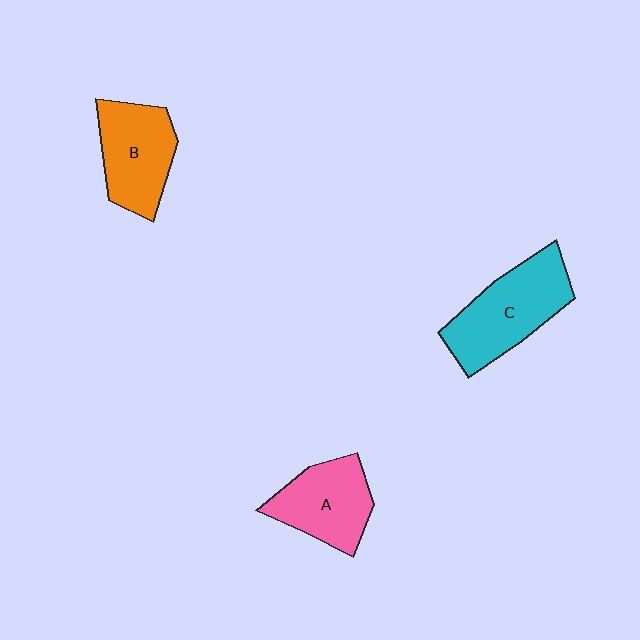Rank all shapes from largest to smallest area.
From largest to smallest: C (cyan), B (orange), A (pink).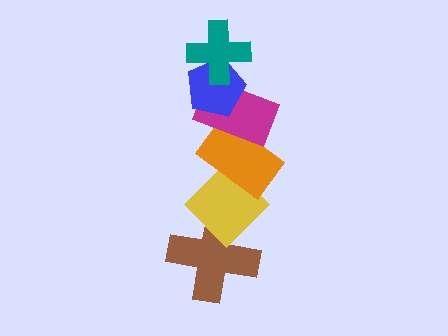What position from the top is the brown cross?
The brown cross is 6th from the top.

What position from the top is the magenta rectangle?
The magenta rectangle is 3rd from the top.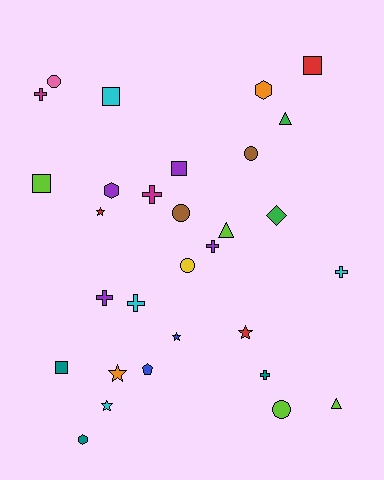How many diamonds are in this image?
There is 1 diamond.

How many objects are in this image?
There are 30 objects.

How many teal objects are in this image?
There are 3 teal objects.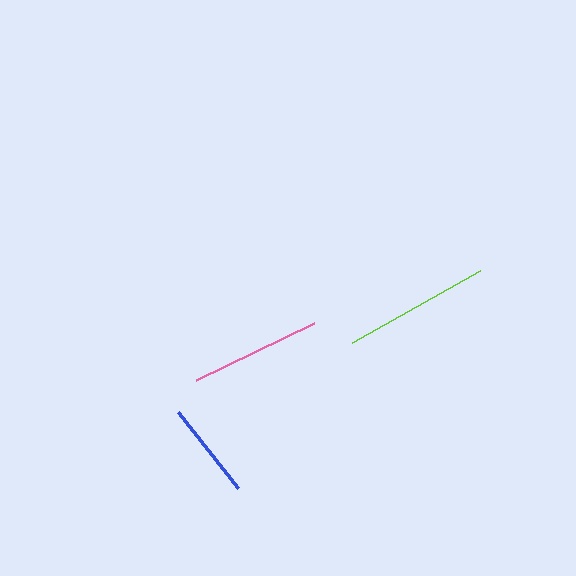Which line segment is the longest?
The lime line is the longest at approximately 147 pixels.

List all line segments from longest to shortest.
From longest to shortest: lime, pink, blue.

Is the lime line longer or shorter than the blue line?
The lime line is longer than the blue line.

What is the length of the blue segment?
The blue segment is approximately 97 pixels long.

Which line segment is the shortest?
The blue line is the shortest at approximately 97 pixels.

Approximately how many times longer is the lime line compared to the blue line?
The lime line is approximately 1.5 times the length of the blue line.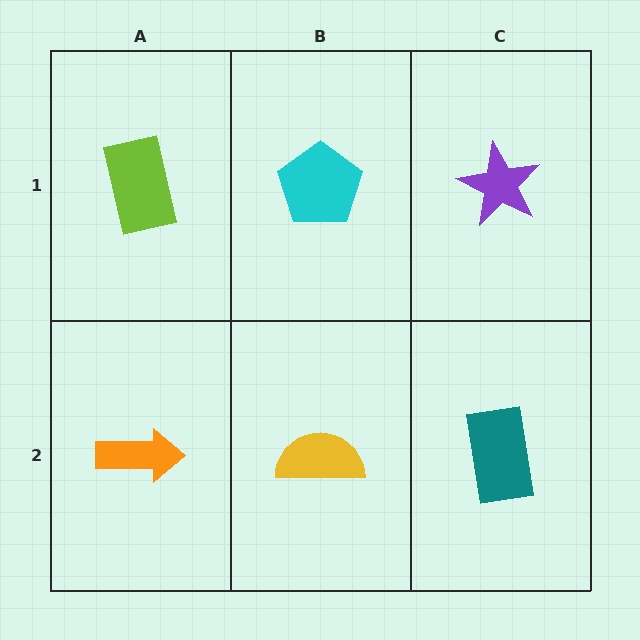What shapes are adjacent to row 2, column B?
A cyan pentagon (row 1, column B), an orange arrow (row 2, column A), a teal rectangle (row 2, column C).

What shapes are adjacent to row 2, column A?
A lime rectangle (row 1, column A), a yellow semicircle (row 2, column B).